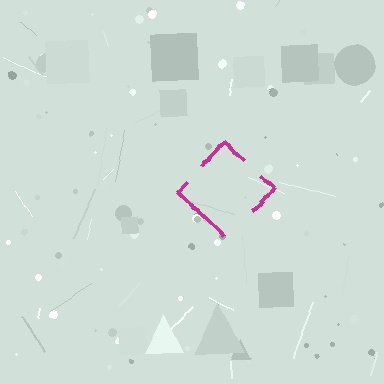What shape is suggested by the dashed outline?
The dashed outline suggests a diamond.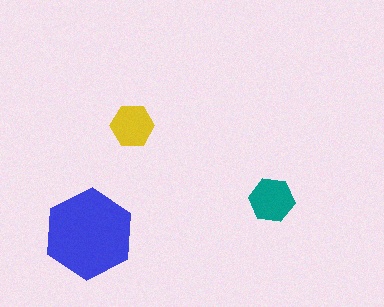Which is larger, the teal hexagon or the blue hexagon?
The blue one.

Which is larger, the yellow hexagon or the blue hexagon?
The blue one.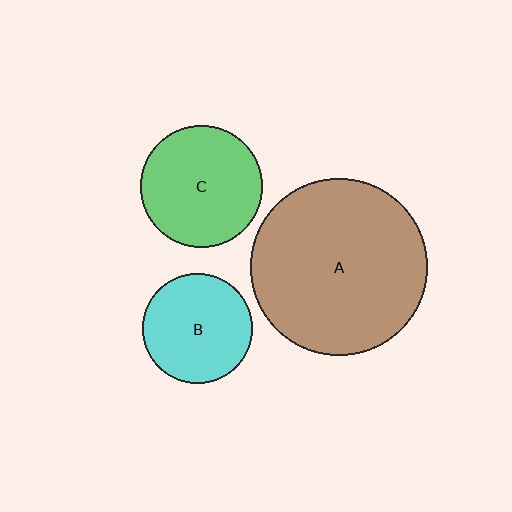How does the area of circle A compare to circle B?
Approximately 2.6 times.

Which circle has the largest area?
Circle A (brown).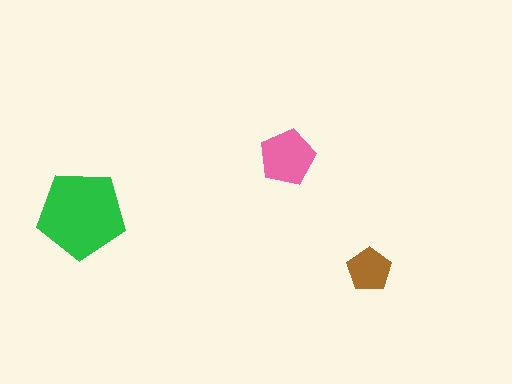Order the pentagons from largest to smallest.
the green one, the pink one, the brown one.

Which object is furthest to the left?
The green pentagon is leftmost.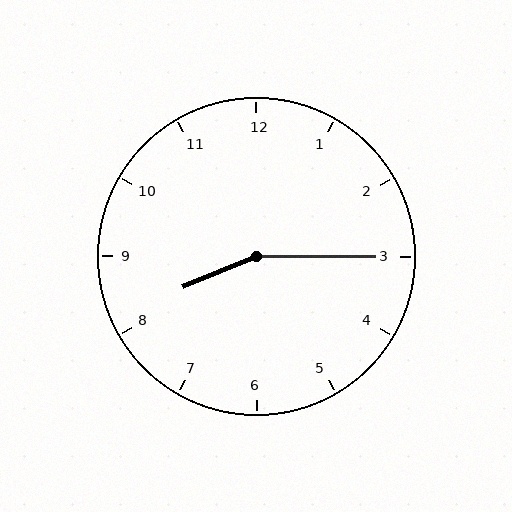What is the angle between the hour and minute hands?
Approximately 158 degrees.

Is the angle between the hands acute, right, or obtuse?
It is obtuse.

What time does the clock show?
8:15.